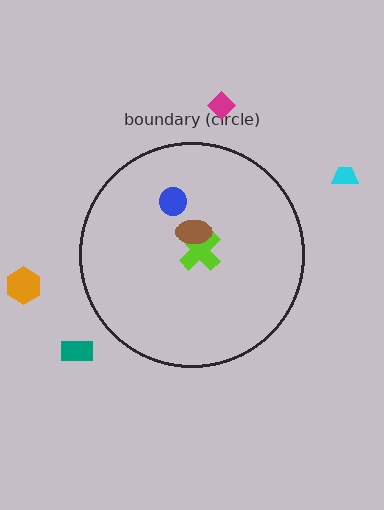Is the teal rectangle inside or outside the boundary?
Outside.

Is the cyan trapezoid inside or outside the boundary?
Outside.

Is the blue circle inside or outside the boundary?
Inside.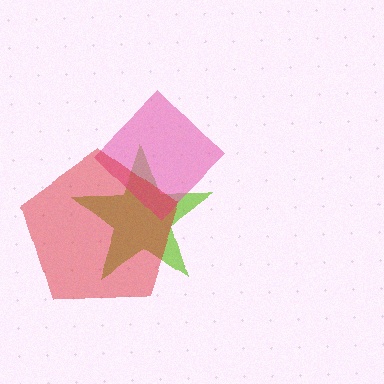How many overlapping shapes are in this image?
There are 3 overlapping shapes in the image.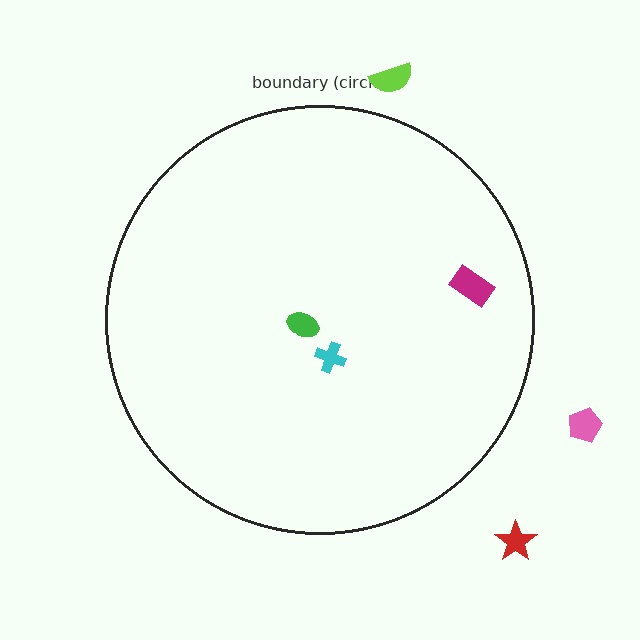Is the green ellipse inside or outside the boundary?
Inside.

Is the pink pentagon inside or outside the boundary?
Outside.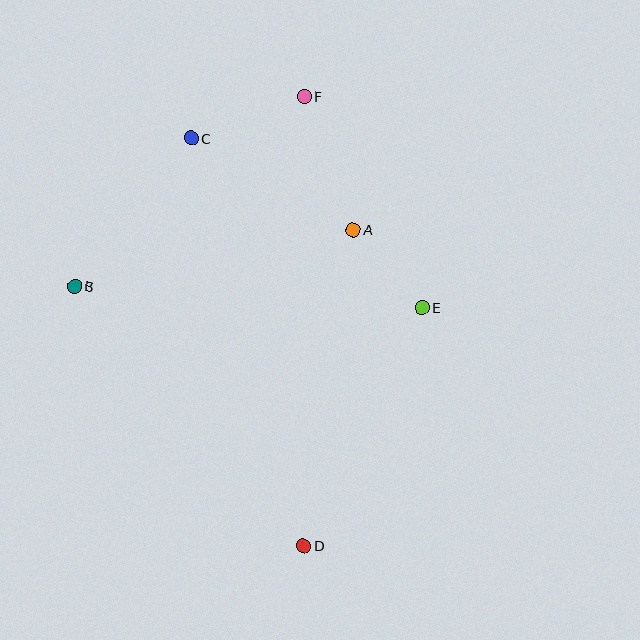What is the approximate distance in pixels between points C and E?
The distance between C and E is approximately 286 pixels.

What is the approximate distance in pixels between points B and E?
The distance between B and E is approximately 348 pixels.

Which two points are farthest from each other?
Points D and F are farthest from each other.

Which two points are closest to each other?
Points A and E are closest to each other.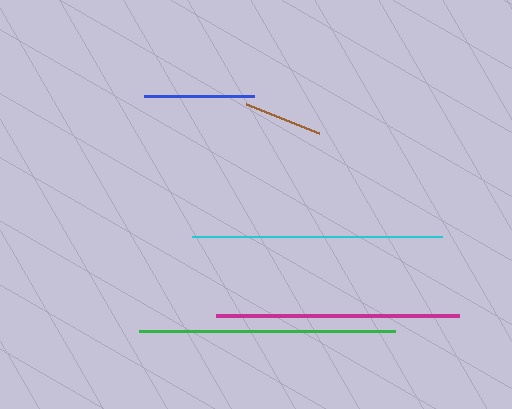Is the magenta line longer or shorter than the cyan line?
The cyan line is longer than the magenta line.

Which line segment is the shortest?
The brown line is the shortest at approximately 79 pixels.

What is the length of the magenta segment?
The magenta segment is approximately 244 pixels long.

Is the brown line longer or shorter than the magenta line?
The magenta line is longer than the brown line.